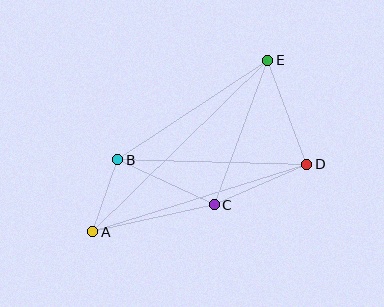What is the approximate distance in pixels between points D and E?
The distance between D and E is approximately 111 pixels.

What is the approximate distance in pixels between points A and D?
The distance between A and D is approximately 224 pixels.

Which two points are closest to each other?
Points A and B are closest to each other.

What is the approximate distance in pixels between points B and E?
The distance between B and E is approximately 180 pixels.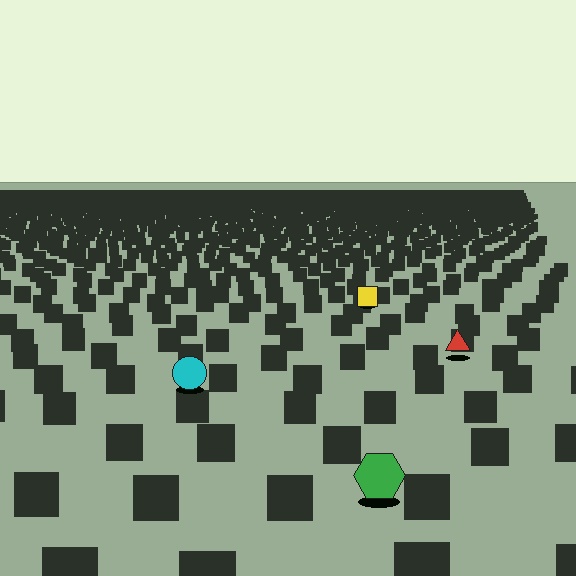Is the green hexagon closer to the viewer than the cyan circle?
Yes. The green hexagon is closer — you can tell from the texture gradient: the ground texture is coarser near it.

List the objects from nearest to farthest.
From nearest to farthest: the green hexagon, the cyan circle, the red triangle, the yellow square.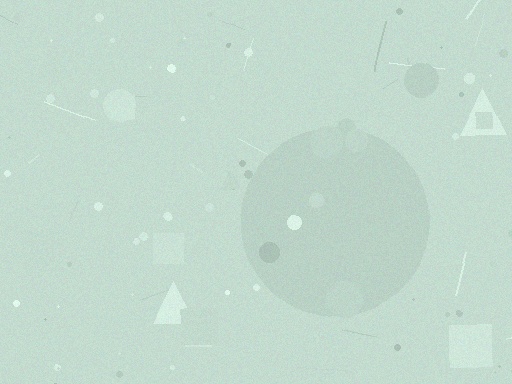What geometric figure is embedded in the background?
A circle is embedded in the background.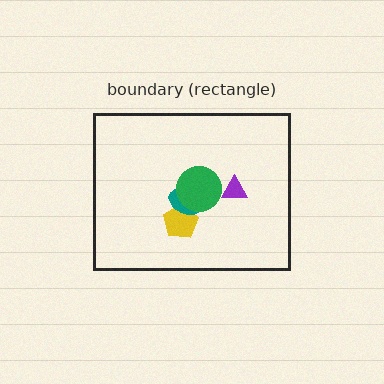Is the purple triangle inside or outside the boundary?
Inside.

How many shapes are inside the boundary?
4 inside, 0 outside.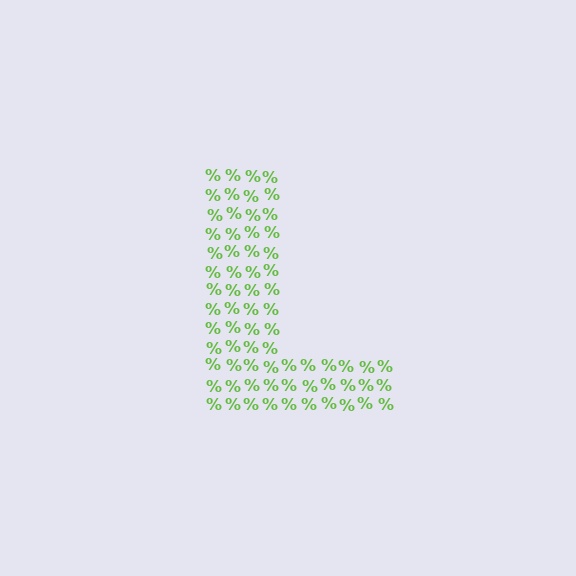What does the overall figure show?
The overall figure shows the letter L.